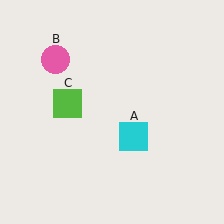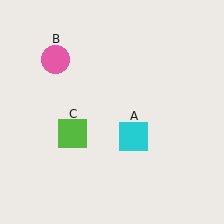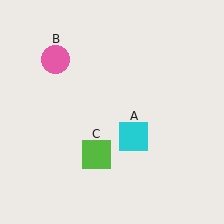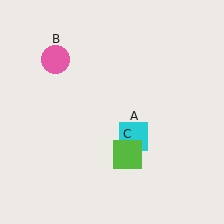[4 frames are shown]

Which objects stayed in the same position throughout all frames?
Cyan square (object A) and pink circle (object B) remained stationary.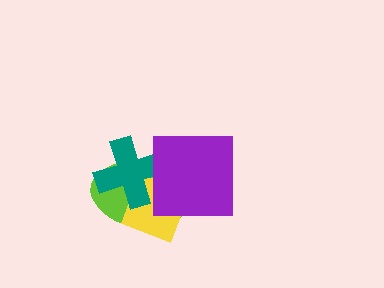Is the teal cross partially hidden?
Yes, it is partially covered by another shape.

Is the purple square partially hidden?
No, no other shape covers it.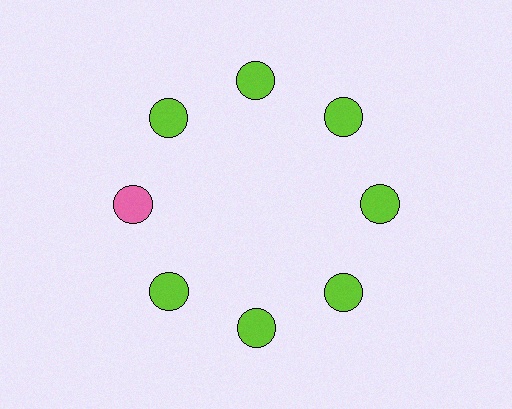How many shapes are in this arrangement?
There are 8 shapes arranged in a ring pattern.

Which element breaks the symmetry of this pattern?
The pink circle at roughly the 9 o'clock position breaks the symmetry. All other shapes are lime circles.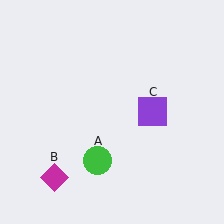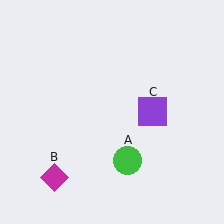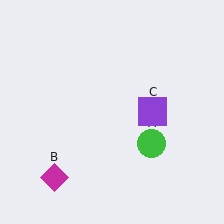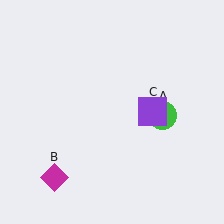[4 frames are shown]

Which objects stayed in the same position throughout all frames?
Magenta diamond (object B) and purple square (object C) remained stationary.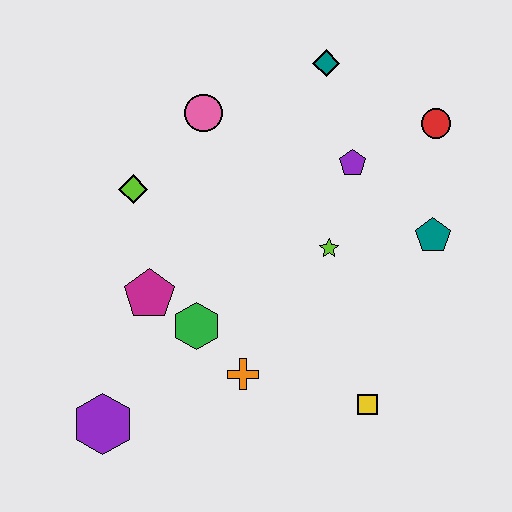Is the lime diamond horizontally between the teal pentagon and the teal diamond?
No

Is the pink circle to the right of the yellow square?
No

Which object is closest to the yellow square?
The orange cross is closest to the yellow square.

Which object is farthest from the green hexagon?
The red circle is farthest from the green hexagon.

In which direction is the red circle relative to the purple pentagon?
The red circle is to the right of the purple pentagon.